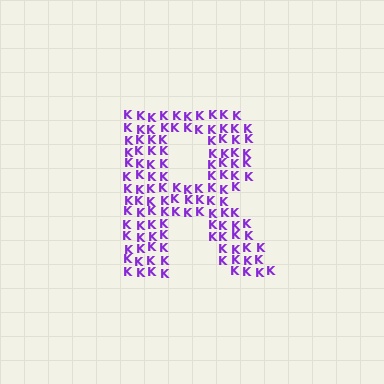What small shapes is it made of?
It is made of small letter K's.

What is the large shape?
The large shape is the letter R.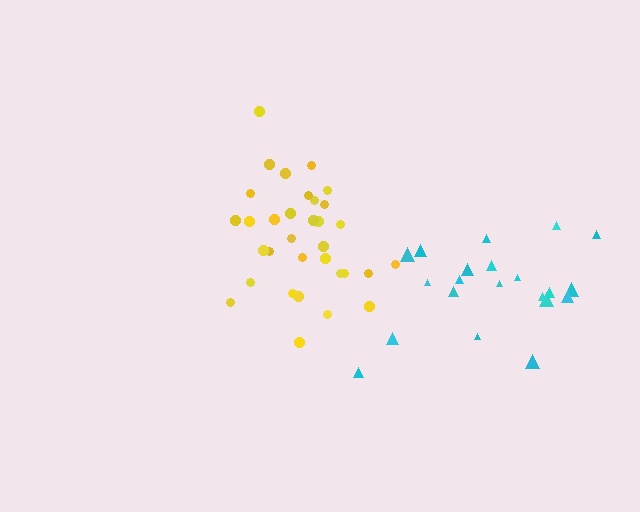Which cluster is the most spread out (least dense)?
Cyan.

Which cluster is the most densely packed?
Yellow.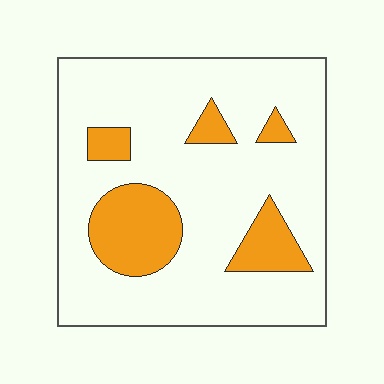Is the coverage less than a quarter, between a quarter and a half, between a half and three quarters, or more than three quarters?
Less than a quarter.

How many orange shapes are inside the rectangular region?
5.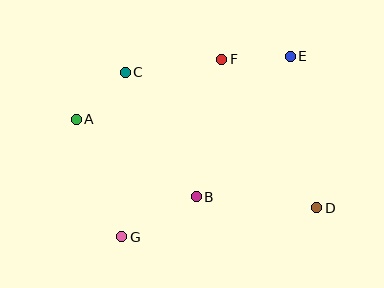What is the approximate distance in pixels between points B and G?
The distance between B and G is approximately 85 pixels.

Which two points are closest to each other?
Points A and C are closest to each other.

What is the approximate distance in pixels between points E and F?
The distance between E and F is approximately 68 pixels.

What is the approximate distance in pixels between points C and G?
The distance between C and G is approximately 165 pixels.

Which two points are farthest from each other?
Points A and D are farthest from each other.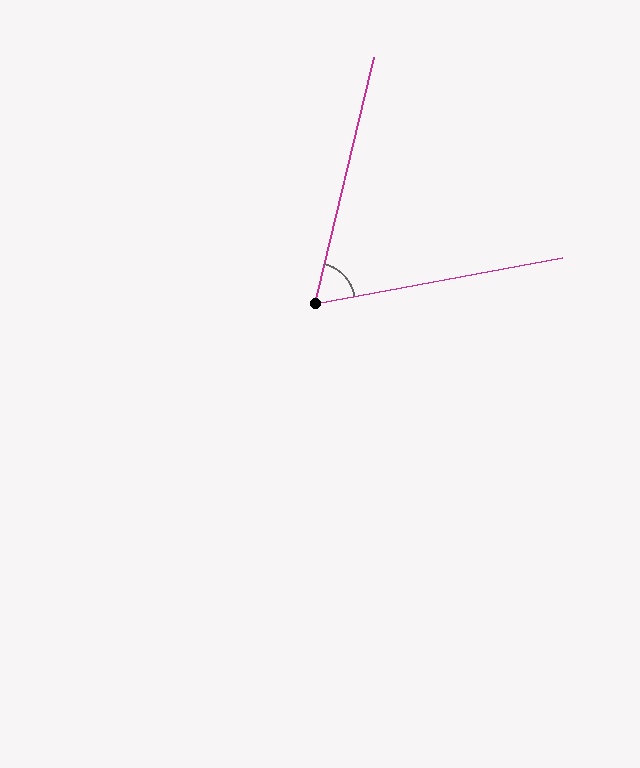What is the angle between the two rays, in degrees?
Approximately 66 degrees.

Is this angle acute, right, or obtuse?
It is acute.